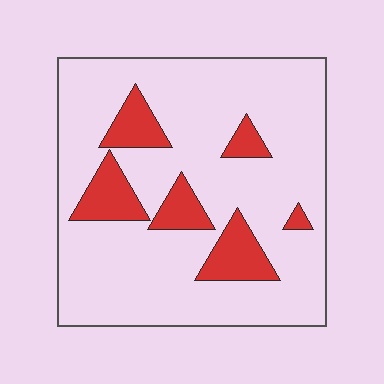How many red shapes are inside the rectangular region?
6.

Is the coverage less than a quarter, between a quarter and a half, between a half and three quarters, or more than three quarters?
Less than a quarter.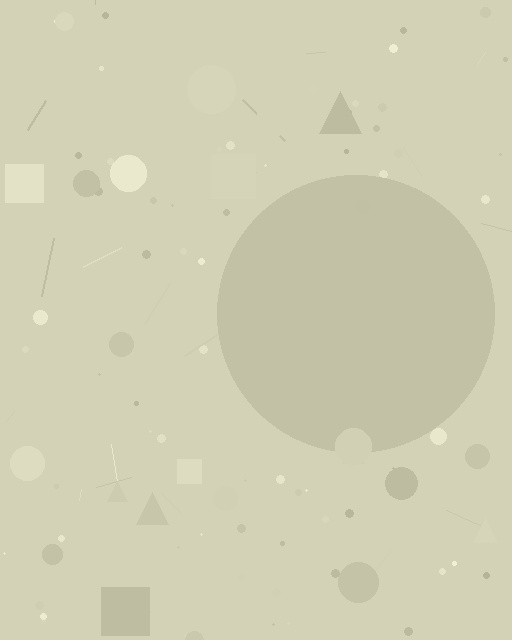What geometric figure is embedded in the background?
A circle is embedded in the background.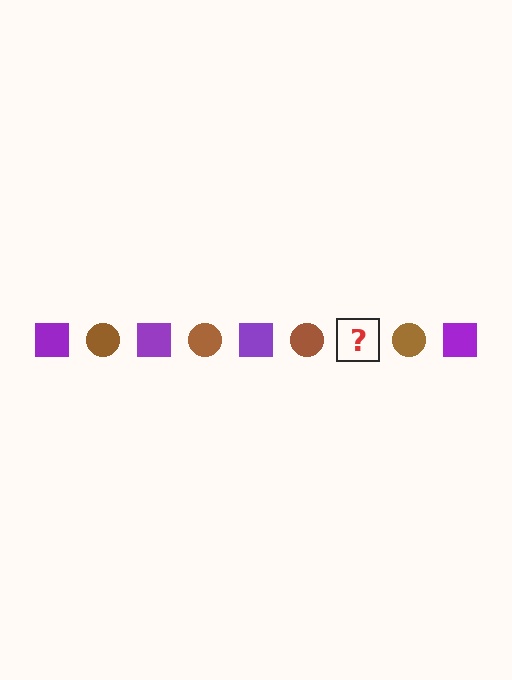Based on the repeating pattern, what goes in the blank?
The blank should be a purple square.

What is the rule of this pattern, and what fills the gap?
The rule is that the pattern alternates between purple square and brown circle. The gap should be filled with a purple square.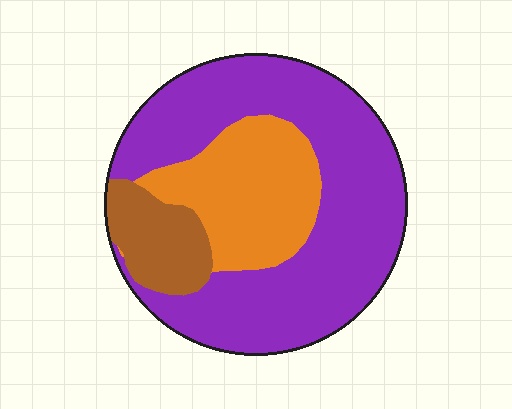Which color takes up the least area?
Brown, at roughly 10%.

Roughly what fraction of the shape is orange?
Orange covers 25% of the shape.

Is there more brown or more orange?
Orange.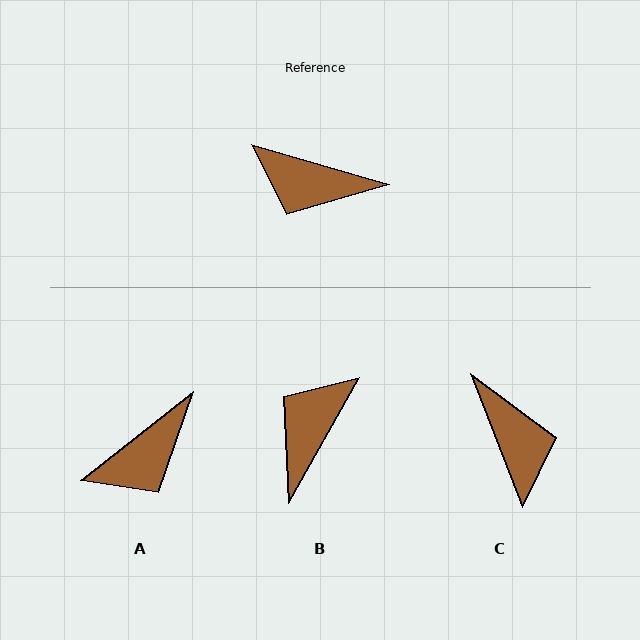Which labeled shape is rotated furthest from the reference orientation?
C, about 127 degrees away.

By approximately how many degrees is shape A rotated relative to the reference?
Approximately 55 degrees counter-clockwise.